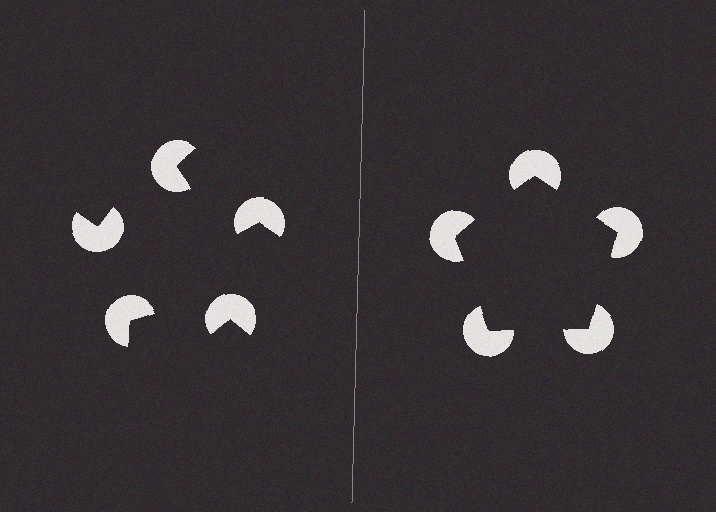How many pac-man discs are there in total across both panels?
10 — 5 on each side.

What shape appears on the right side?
An illusory pentagon.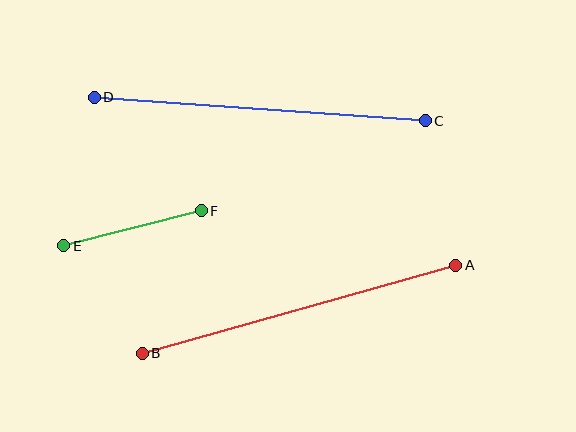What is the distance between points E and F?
The distance is approximately 142 pixels.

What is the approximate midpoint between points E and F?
The midpoint is at approximately (132, 228) pixels.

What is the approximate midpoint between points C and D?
The midpoint is at approximately (260, 109) pixels.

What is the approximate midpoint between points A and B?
The midpoint is at approximately (299, 309) pixels.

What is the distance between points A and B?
The distance is approximately 325 pixels.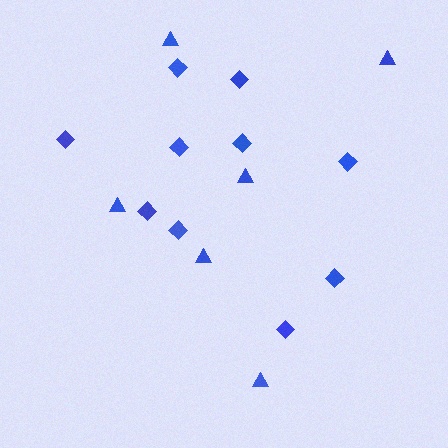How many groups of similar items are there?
There are 2 groups: one group of diamonds (10) and one group of triangles (6).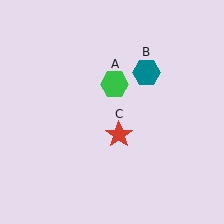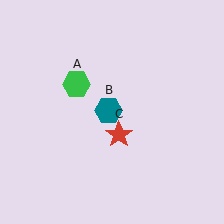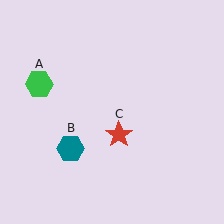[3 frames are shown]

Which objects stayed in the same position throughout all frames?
Red star (object C) remained stationary.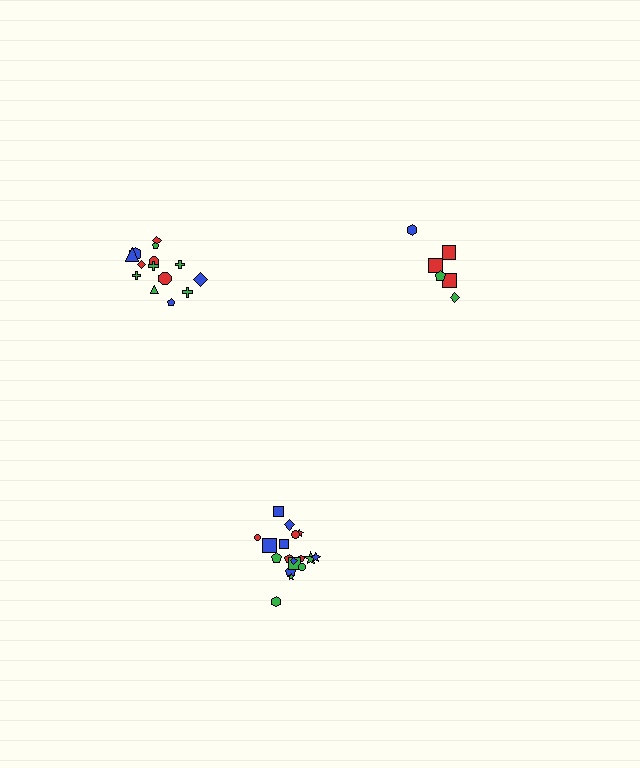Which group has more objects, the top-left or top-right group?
The top-left group.